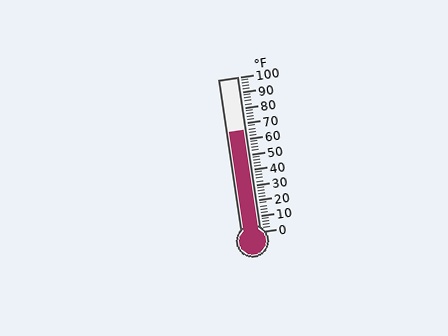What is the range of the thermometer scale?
The thermometer scale ranges from 0°F to 100°F.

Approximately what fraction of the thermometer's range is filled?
The thermometer is filled to approximately 65% of its range.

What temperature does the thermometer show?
The thermometer shows approximately 66°F.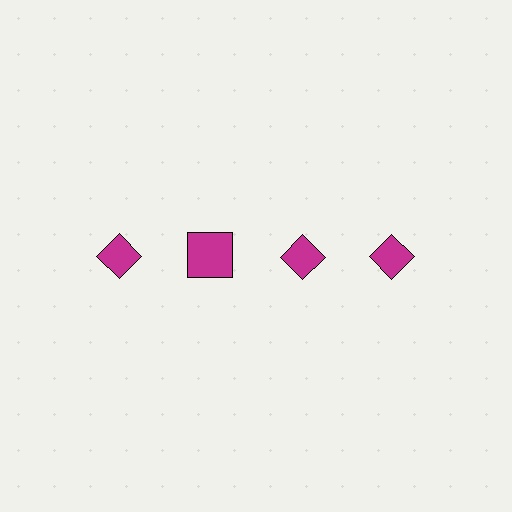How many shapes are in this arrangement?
There are 4 shapes arranged in a grid pattern.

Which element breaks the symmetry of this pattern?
The magenta square in the top row, second from left column breaks the symmetry. All other shapes are magenta diamonds.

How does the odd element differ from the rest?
It has a different shape: square instead of diamond.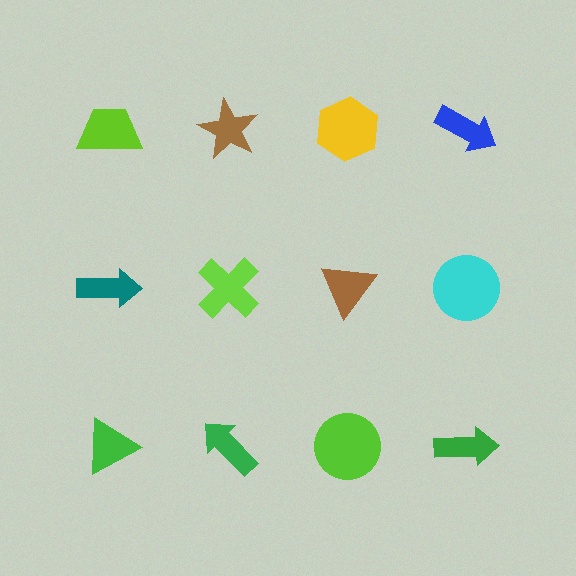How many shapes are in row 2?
4 shapes.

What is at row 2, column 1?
A teal arrow.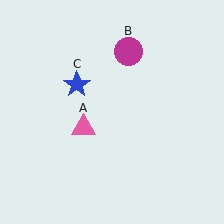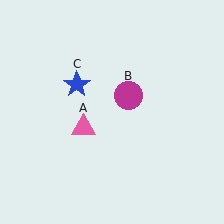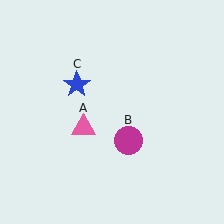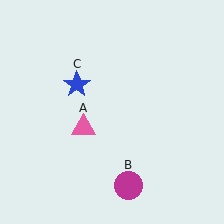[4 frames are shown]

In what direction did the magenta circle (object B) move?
The magenta circle (object B) moved down.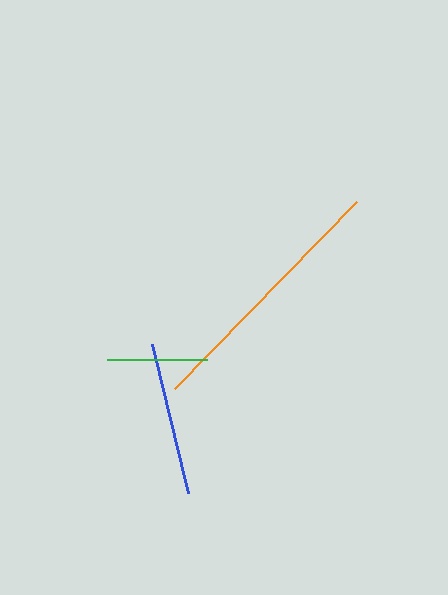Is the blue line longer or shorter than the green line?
The blue line is longer than the green line.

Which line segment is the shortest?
The green line is the shortest at approximately 100 pixels.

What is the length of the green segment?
The green segment is approximately 100 pixels long.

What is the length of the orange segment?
The orange segment is approximately 261 pixels long.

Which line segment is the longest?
The orange line is the longest at approximately 261 pixels.